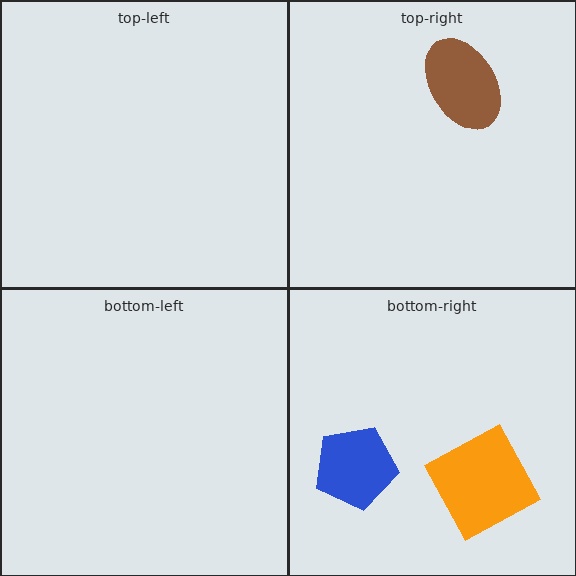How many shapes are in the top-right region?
1.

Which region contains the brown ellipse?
The top-right region.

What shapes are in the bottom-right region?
The blue pentagon, the orange square.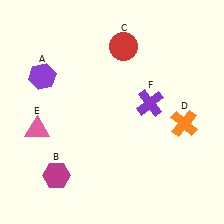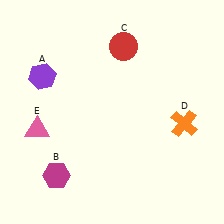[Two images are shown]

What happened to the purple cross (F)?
The purple cross (F) was removed in Image 2. It was in the top-right area of Image 1.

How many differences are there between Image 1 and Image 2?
There is 1 difference between the two images.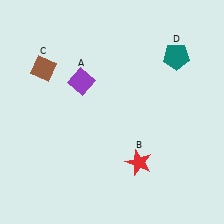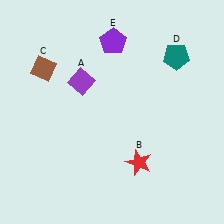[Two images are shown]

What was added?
A purple pentagon (E) was added in Image 2.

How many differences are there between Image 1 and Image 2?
There is 1 difference between the two images.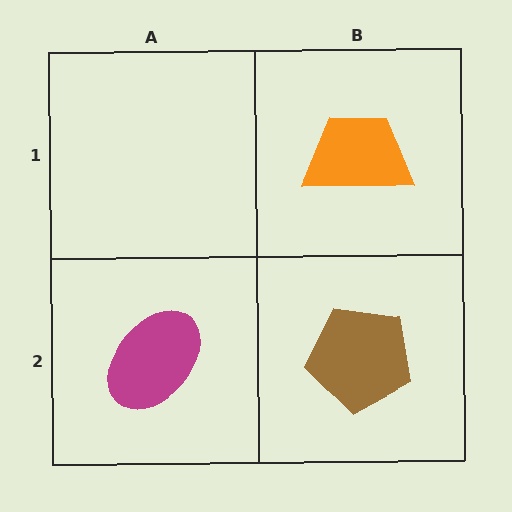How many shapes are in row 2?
2 shapes.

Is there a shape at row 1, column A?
No, that cell is empty.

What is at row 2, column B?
A brown pentagon.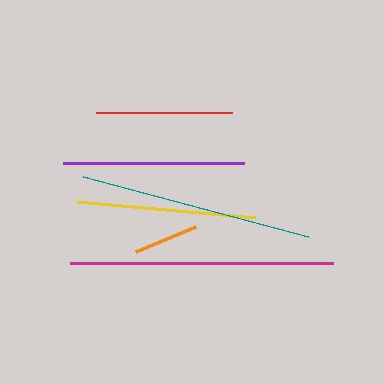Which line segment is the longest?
The magenta line is the longest at approximately 263 pixels.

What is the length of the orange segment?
The orange segment is approximately 66 pixels long.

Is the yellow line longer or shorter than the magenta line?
The magenta line is longer than the yellow line.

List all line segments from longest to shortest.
From longest to shortest: magenta, teal, purple, yellow, red, orange.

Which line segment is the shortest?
The orange line is the shortest at approximately 66 pixels.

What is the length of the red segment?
The red segment is approximately 135 pixels long.